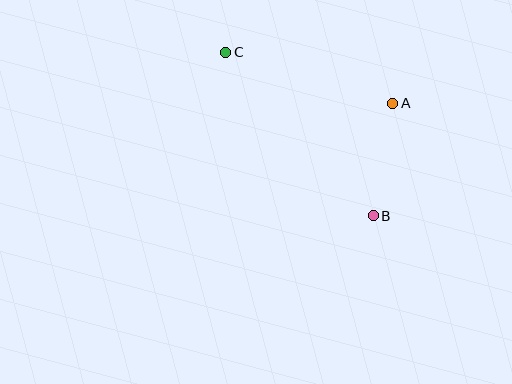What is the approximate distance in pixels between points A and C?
The distance between A and C is approximately 175 pixels.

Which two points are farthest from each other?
Points B and C are farthest from each other.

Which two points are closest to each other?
Points A and B are closest to each other.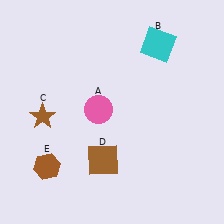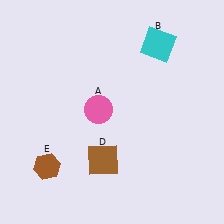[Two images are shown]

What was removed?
The brown star (C) was removed in Image 2.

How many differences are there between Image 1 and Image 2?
There is 1 difference between the two images.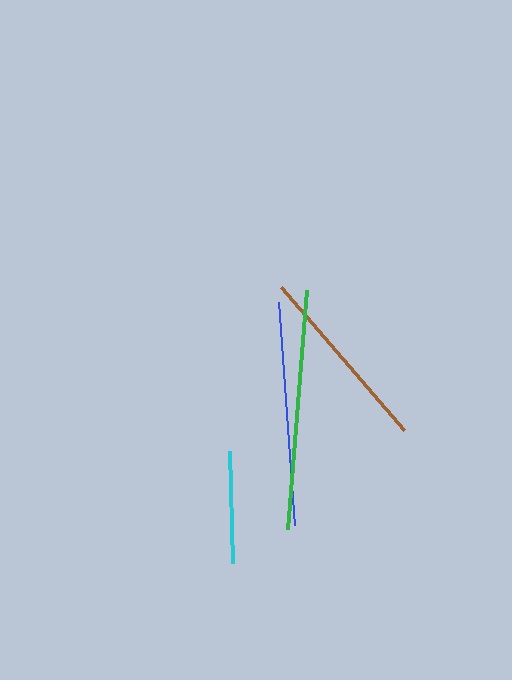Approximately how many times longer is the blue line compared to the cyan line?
The blue line is approximately 2.0 times the length of the cyan line.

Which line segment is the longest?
The green line is the longest at approximately 239 pixels.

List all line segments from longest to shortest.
From longest to shortest: green, blue, brown, cyan.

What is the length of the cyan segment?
The cyan segment is approximately 112 pixels long.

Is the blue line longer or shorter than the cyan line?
The blue line is longer than the cyan line.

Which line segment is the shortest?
The cyan line is the shortest at approximately 112 pixels.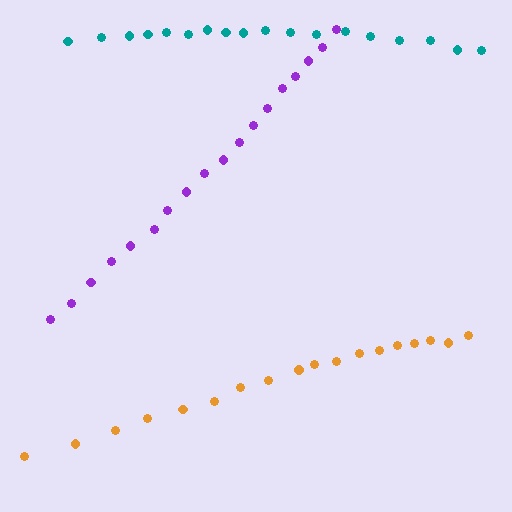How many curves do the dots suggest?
There are 3 distinct paths.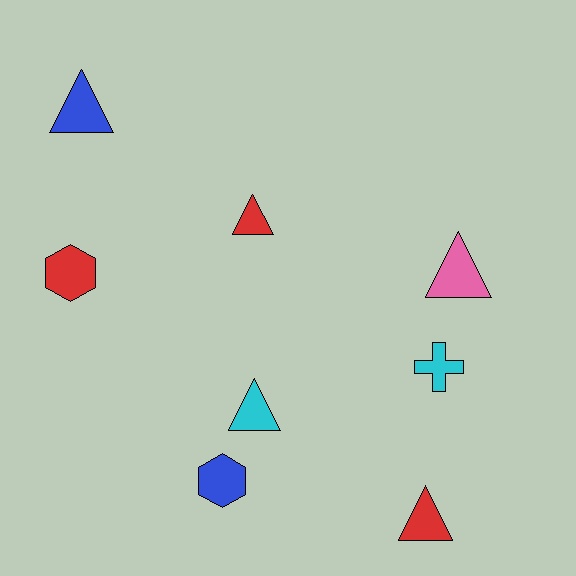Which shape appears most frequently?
Triangle, with 5 objects.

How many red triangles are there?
There are 2 red triangles.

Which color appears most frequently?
Red, with 3 objects.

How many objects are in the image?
There are 8 objects.